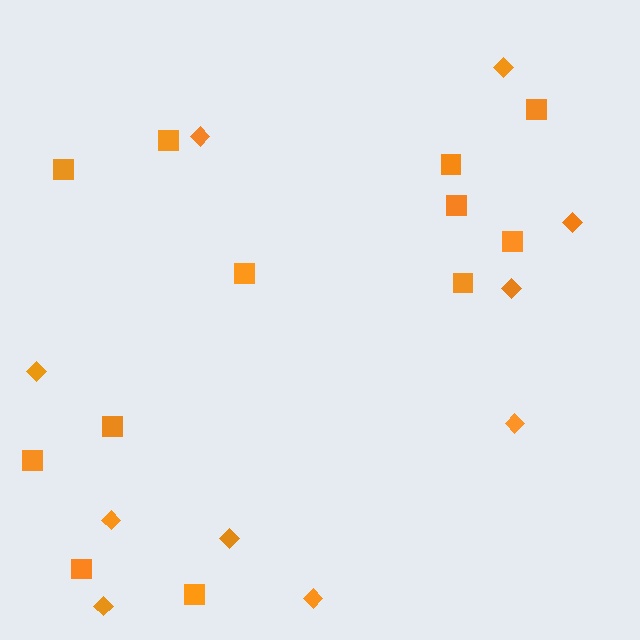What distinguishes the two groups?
There are 2 groups: one group of diamonds (10) and one group of squares (12).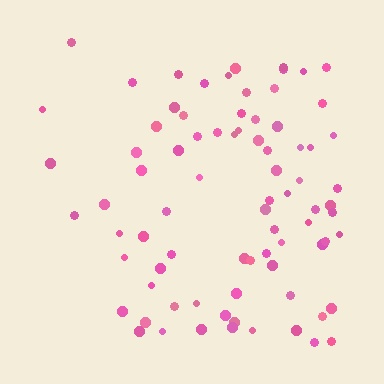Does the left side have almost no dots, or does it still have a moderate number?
Still a moderate number, just noticeably fewer than the right.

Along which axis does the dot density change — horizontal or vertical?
Horizontal.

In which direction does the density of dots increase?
From left to right, with the right side densest.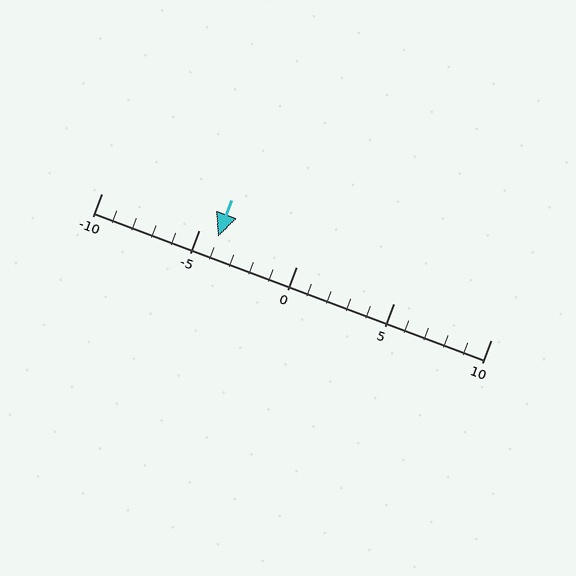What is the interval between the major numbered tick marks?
The major tick marks are spaced 5 units apart.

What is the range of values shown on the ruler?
The ruler shows values from -10 to 10.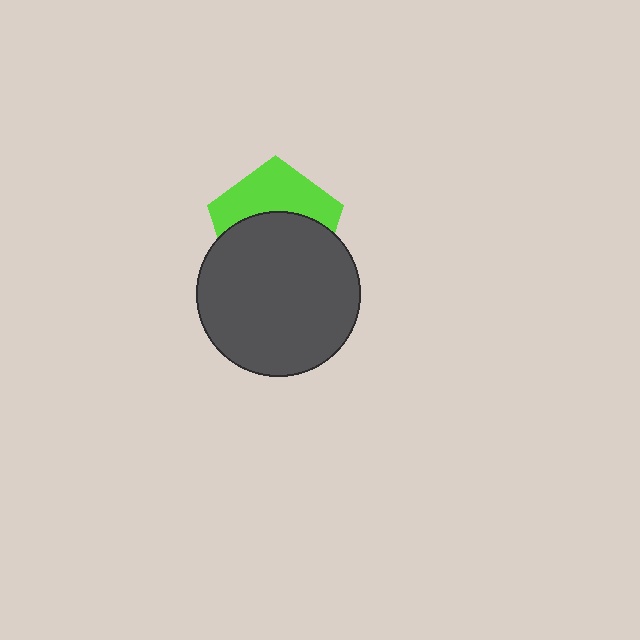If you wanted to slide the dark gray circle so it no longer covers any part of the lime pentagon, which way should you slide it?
Slide it down — that is the most direct way to separate the two shapes.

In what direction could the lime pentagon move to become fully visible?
The lime pentagon could move up. That would shift it out from behind the dark gray circle entirely.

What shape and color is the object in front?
The object in front is a dark gray circle.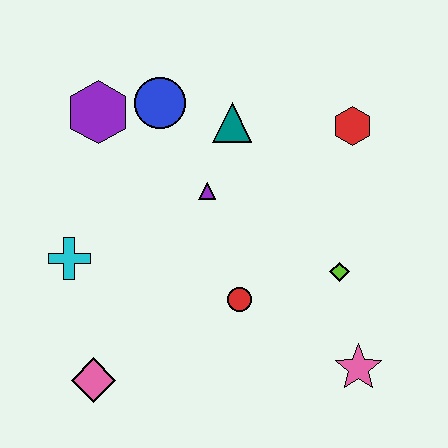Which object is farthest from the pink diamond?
The red hexagon is farthest from the pink diamond.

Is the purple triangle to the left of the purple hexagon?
No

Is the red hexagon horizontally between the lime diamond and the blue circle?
No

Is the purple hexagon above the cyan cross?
Yes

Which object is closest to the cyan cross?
The pink diamond is closest to the cyan cross.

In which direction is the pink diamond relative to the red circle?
The pink diamond is to the left of the red circle.